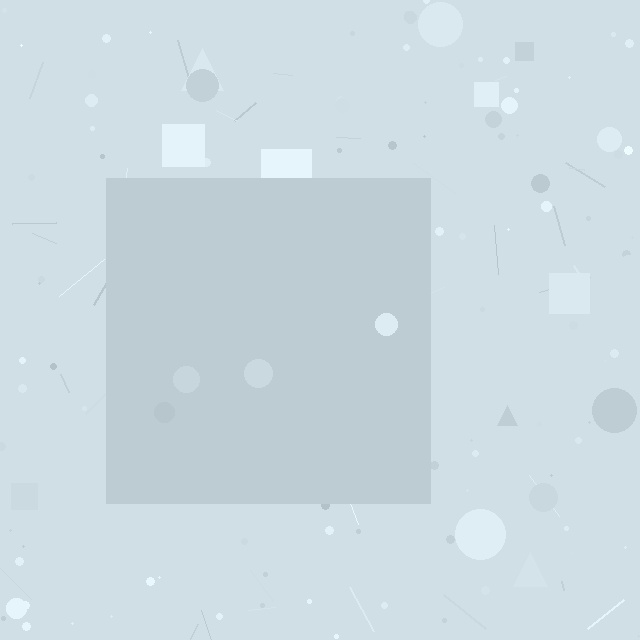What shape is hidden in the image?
A square is hidden in the image.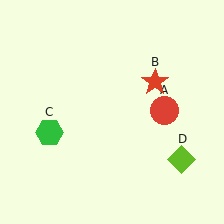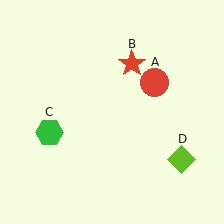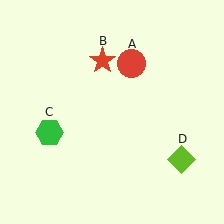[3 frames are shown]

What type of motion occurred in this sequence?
The red circle (object A), red star (object B) rotated counterclockwise around the center of the scene.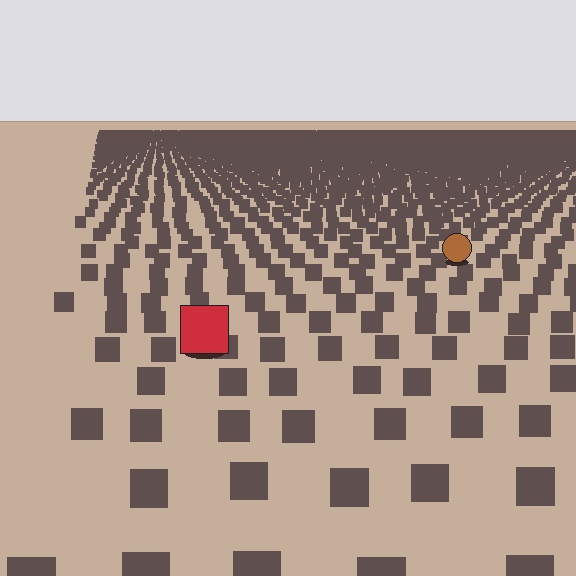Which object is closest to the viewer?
The red square is closest. The texture marks near it are larger and more spread out.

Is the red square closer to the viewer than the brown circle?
Yes. The red square is closer — you can tell from the texture gradient: the ground texture is coarser near it.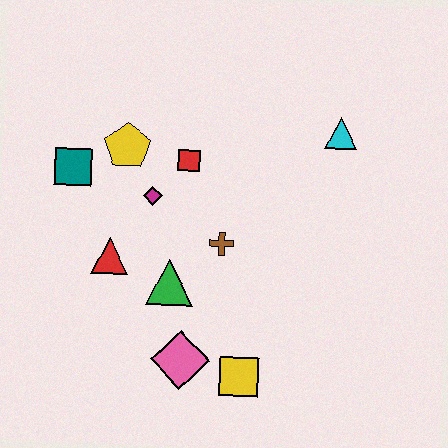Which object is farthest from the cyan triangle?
The pink diamond is farthest from the cyan triangle.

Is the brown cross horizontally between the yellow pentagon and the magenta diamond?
No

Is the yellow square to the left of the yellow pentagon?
No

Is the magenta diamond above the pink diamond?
Yes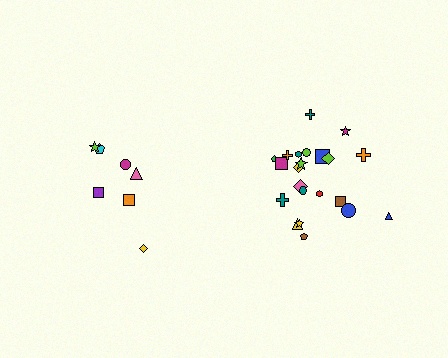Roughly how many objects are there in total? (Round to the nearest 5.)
Roughly 30 objects in total.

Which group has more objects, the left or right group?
The right group.